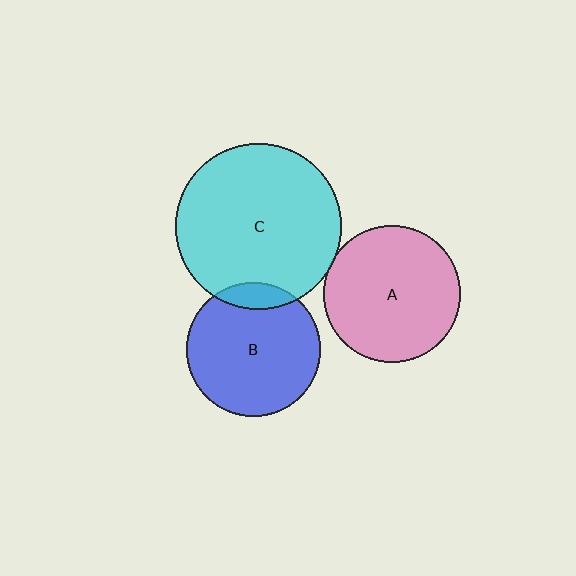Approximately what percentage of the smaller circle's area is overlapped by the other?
Approximately 5%.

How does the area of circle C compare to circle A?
Approximately 1.5 times.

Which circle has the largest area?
Circle C (cyan).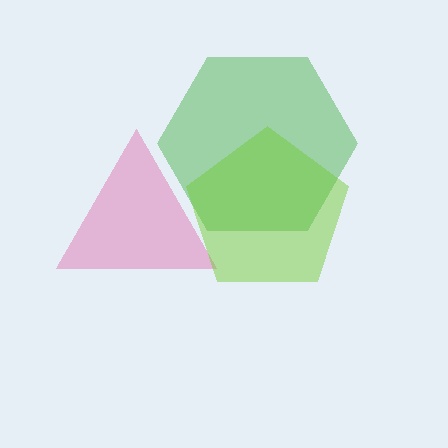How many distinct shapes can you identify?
There are 3 distinct shapes: a pink triangle, a green hexagon, a lime pentagon.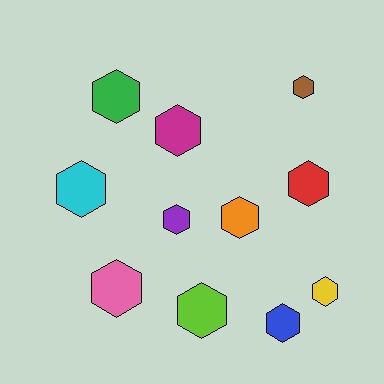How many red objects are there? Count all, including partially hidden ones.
There is 1 red object.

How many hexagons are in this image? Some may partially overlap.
There are 11 hexagons.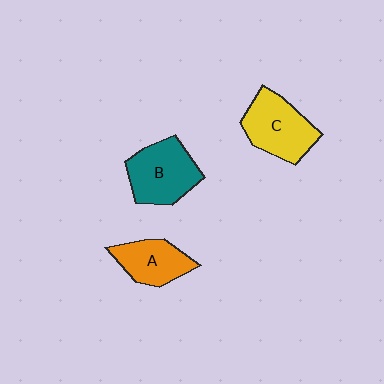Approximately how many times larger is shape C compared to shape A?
Approximately 1.3 times.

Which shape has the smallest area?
Shape A (orange).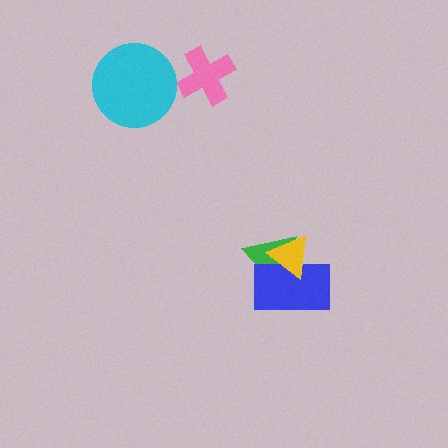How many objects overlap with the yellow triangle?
2 objects overlap with the yellow triangle.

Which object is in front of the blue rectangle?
The yellow triangle is in front of the blue rectangle.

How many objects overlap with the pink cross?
0 objects overlap with the pink cross.